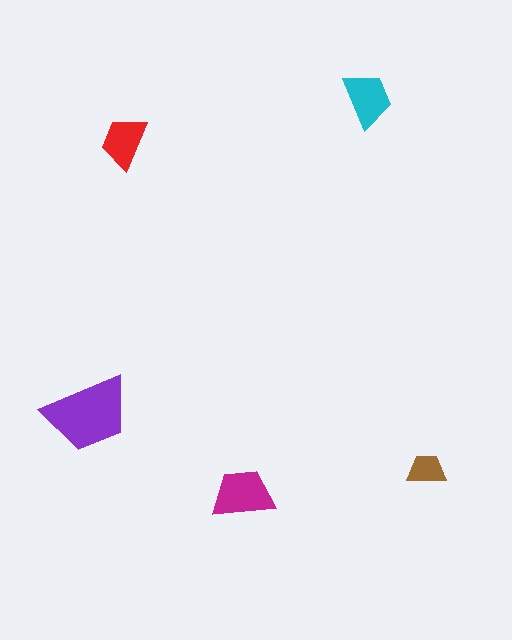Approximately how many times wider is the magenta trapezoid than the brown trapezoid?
About 1.5 times wider.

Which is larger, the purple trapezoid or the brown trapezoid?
The purple one.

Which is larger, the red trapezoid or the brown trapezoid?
The red one.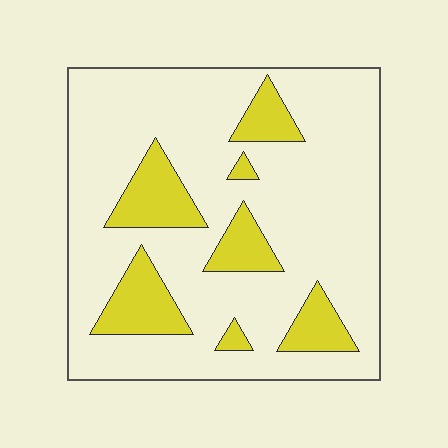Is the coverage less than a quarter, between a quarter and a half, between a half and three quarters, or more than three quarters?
Less than a quarter.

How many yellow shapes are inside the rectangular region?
7.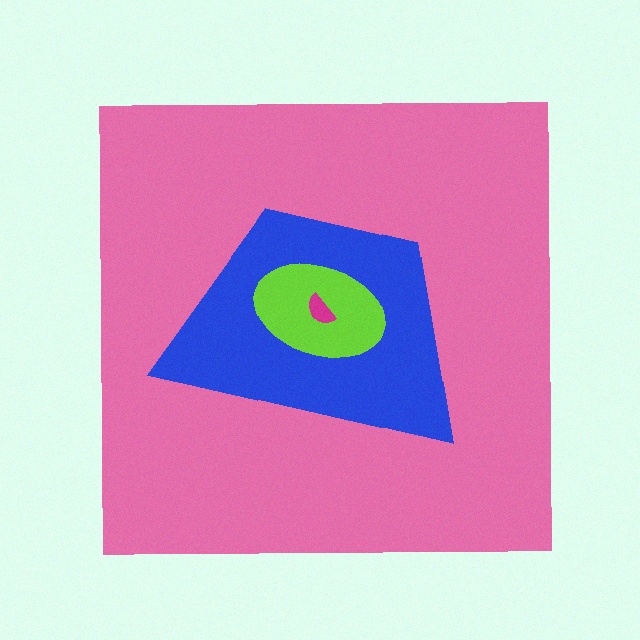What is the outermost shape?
The pink square.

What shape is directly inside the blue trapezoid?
The lime ellipse.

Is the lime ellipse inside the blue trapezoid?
Yes.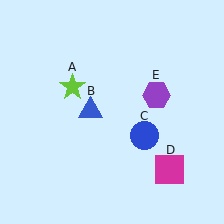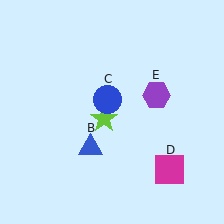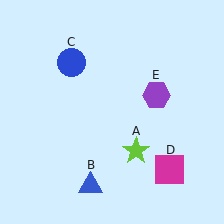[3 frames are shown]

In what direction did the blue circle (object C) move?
The blue circle (object C) moved up and to the left.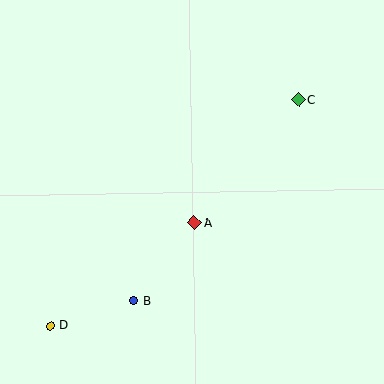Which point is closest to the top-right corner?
Point C is closest to the top-right corner.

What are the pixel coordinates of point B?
Point B is at (133, 301).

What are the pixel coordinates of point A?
Point A is at (194, 223).